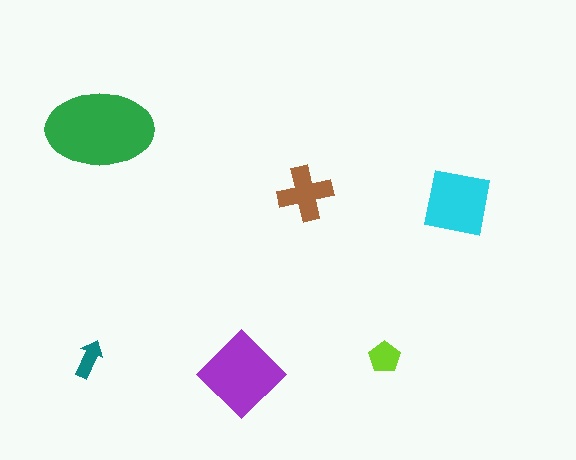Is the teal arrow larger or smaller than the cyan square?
Smaller.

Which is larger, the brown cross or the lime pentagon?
The brown cross.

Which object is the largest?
The green ellipse.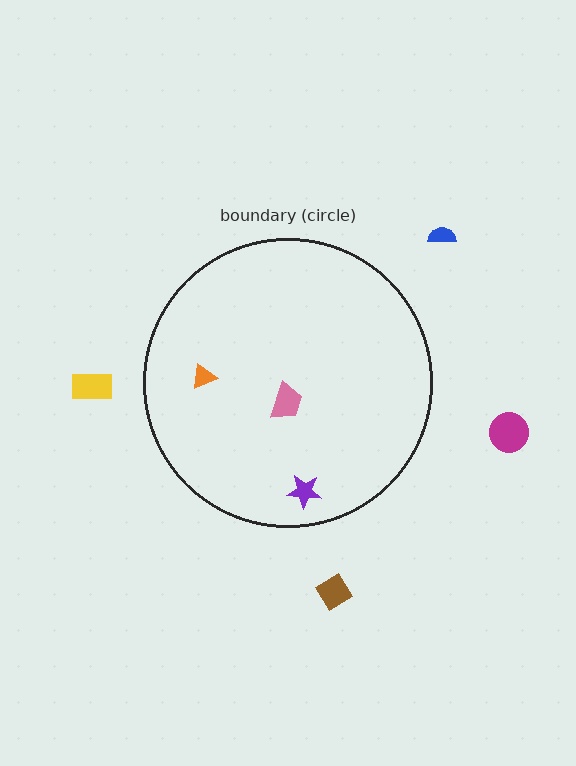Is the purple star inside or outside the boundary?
Inside.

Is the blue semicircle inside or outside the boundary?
Outside.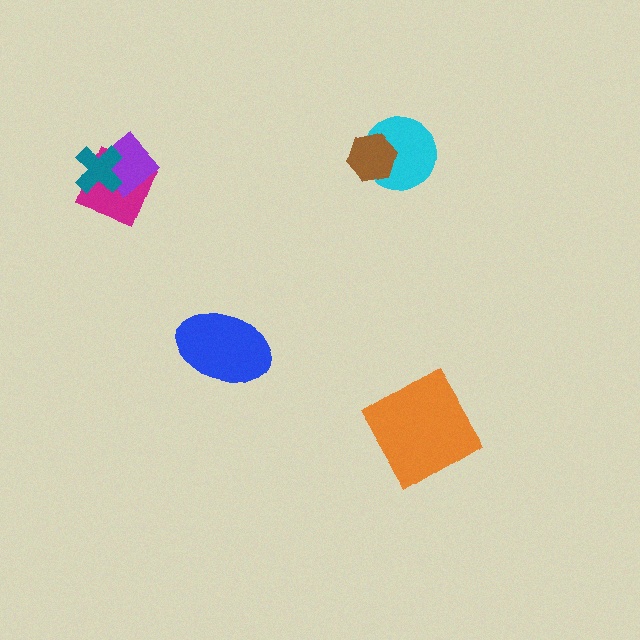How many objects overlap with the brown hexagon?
1 object overlaps with the brown hexagon.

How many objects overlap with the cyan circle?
1 object overlaps with the cyan circle.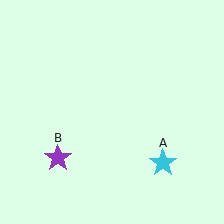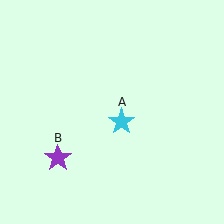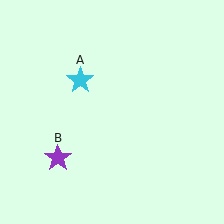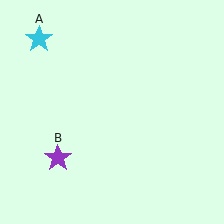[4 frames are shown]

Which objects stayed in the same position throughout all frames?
Purple star (object B) remained stationary.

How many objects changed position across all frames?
1 object changed position: cyan star (object A).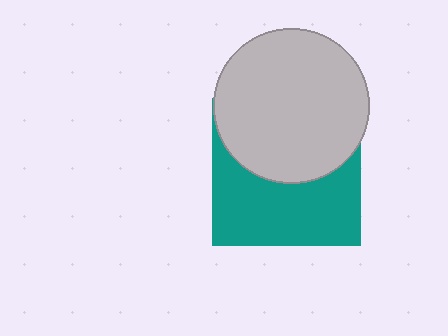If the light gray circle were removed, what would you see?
You would see the complete teal square.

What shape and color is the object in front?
The object in front is a light gray circle.